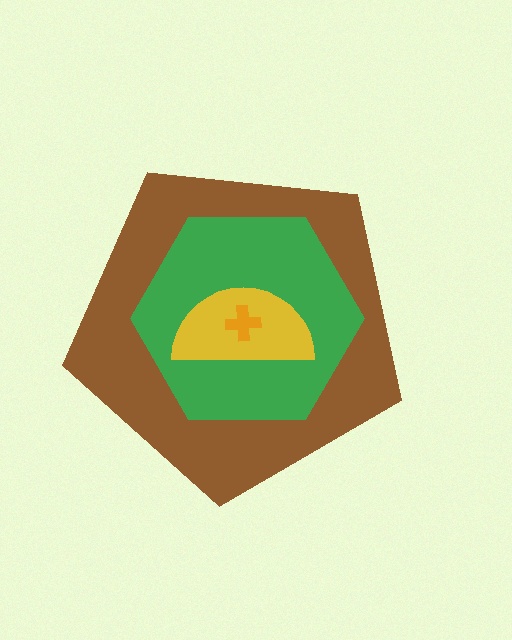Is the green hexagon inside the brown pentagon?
Yes.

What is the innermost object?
The orange cross.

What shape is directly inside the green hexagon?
The yellow semicircle.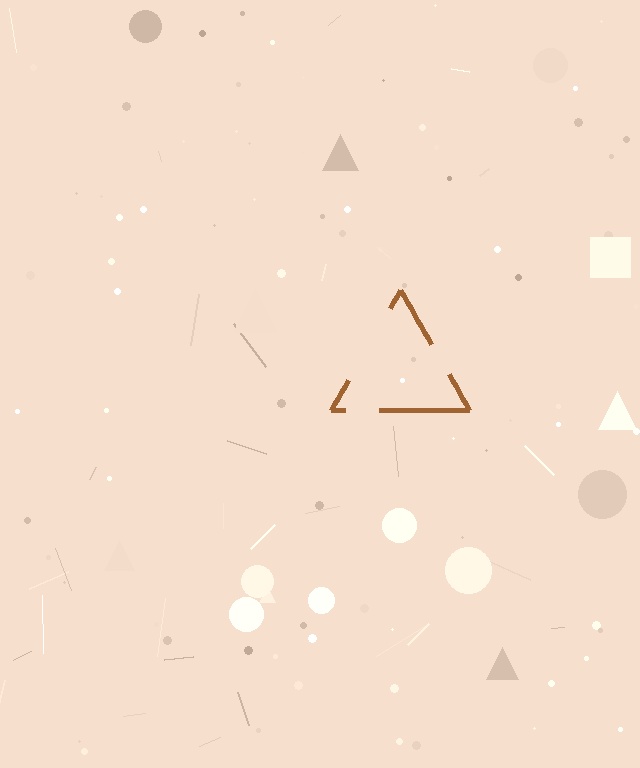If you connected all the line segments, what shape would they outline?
They would outline a triangle.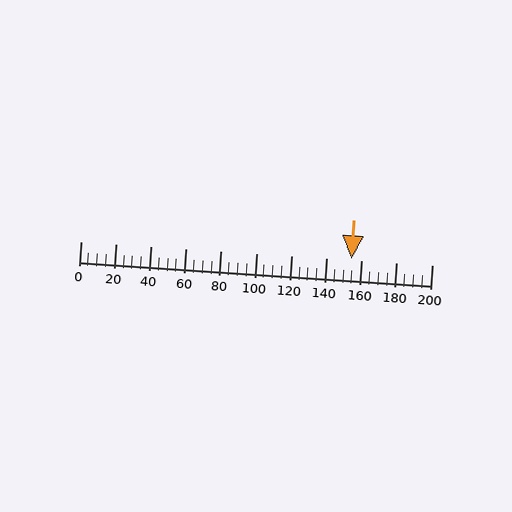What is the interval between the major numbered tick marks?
The major tick marks are spaced 20 units apart.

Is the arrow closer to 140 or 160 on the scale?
The arrow is closer to 160.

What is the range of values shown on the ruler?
The ruler shows values from 0 to 200.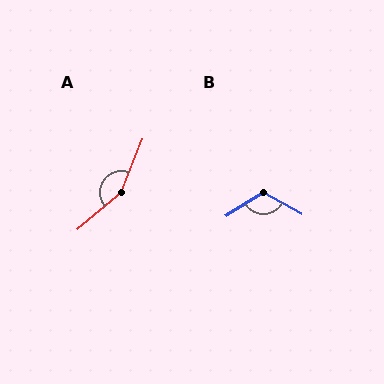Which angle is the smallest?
B, at approximately 119 degrees.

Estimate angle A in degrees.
Approximately 152 degrees.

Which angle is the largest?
A, at approximately 152 degrees.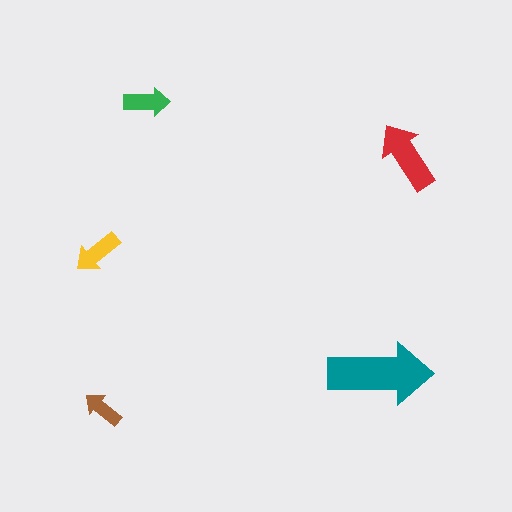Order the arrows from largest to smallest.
the teal one, the red one, the yellow one, the green one, the brown one.